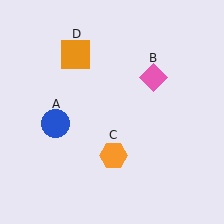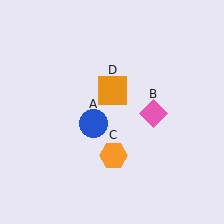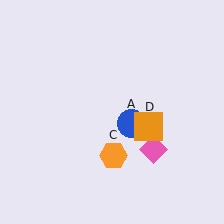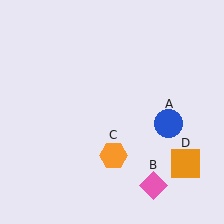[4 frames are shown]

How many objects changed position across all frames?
3 objects changed position: blue circle (object A), pink diamond (object B), orange square (object D).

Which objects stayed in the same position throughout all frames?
Orange hexagon (object C) remained stationary.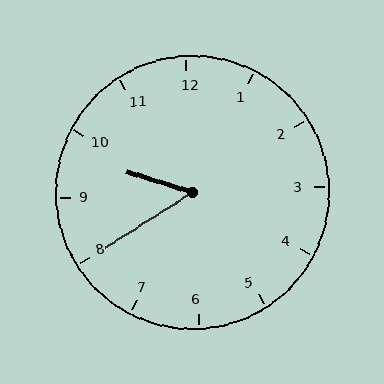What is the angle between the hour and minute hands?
Approximately 50 degrees.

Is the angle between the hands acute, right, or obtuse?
It is acute.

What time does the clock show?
9:40.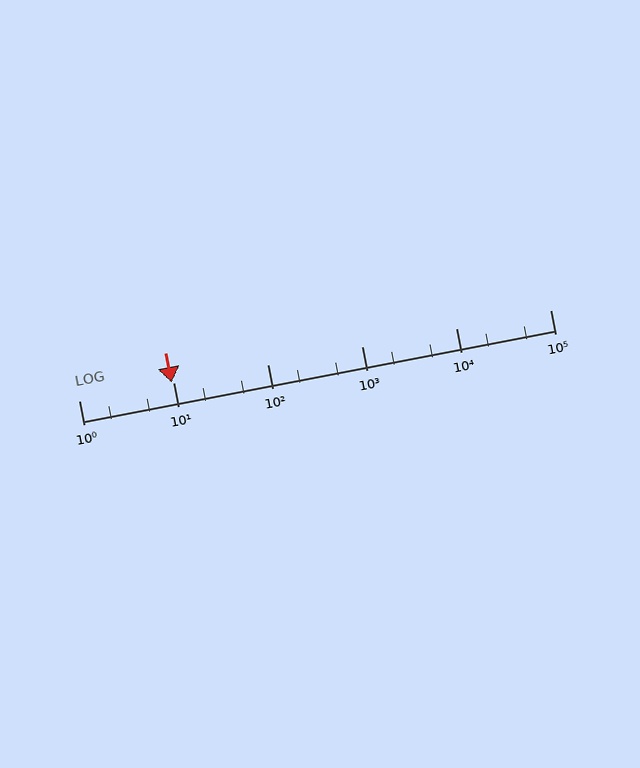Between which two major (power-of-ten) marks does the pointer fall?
The pointer is between 1 and 10.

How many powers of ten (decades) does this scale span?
The scale spans 5 decades, from 1 to 100000.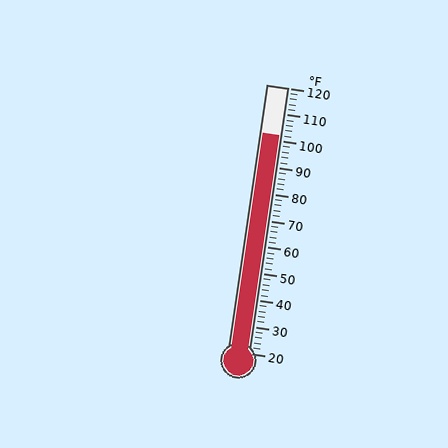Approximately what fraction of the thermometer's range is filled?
The thermometer is filled to approximately 80% of its range.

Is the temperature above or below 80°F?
The temperature is above 80°F.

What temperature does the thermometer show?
The thermometer shows approximately 102°F.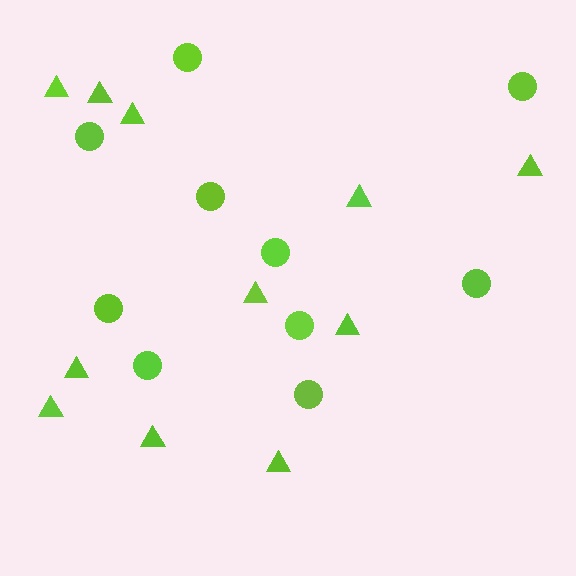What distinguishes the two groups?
There are 2 groups: one group of circles (10) and one group of triangles (11).